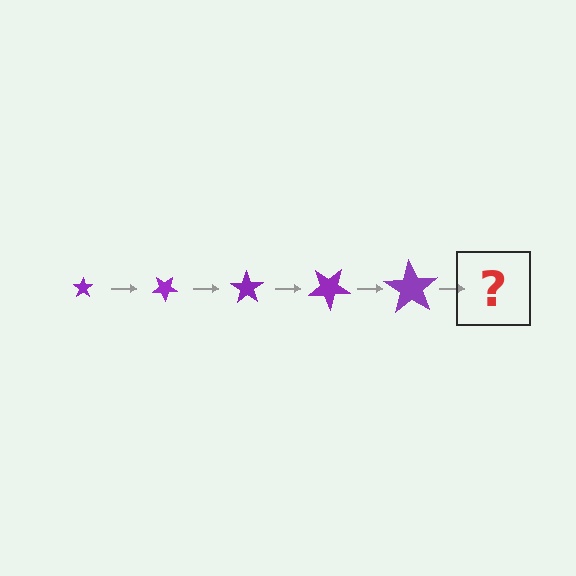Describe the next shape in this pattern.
It should be a star, larger than the previous one and rotated 175 degrees from the start.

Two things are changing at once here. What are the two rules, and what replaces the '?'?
The two rules are that the star grows larger each step and it rotates 35 degrees each step. The '?' should be a star, larger than the previous one and rotated 175 degrees from the start.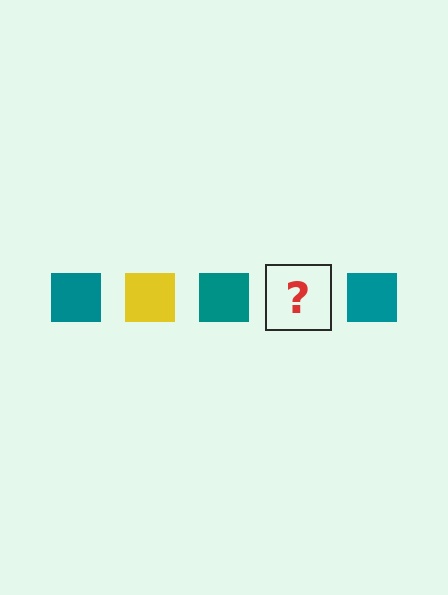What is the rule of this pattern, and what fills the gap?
The rule is that the pattern cycles through teal, yellow squares. The gap should be filled with a yellow square.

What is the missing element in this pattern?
The missing element is a yellow square.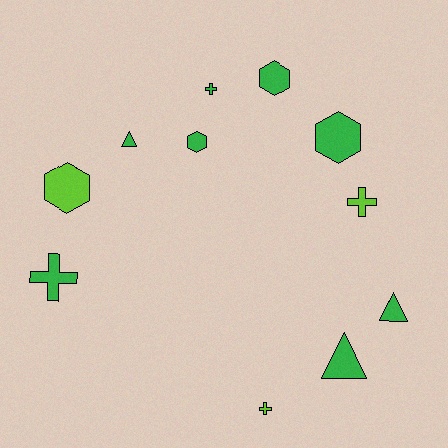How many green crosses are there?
There are 2 green crosses.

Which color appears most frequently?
Green, with 8 objects.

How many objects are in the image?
There are 11 objects.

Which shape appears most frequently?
Hexagon, with 4 objects.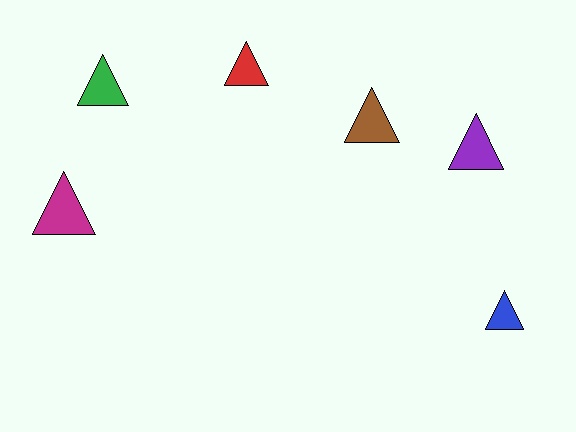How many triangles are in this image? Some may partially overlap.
There are 6 triangles.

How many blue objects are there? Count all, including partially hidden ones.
There is 1 blue object.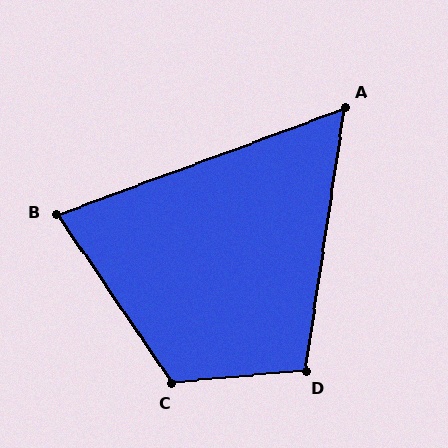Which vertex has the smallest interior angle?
A, at approximately 61 degrees.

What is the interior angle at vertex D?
Approximately 104 degrees (obtuse).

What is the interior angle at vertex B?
Approximately 76 degrees (acute).